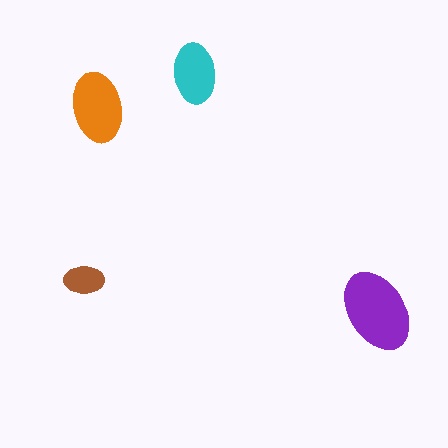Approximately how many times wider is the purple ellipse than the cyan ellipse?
About 1.5 times wider.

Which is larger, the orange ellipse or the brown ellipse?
The orange one.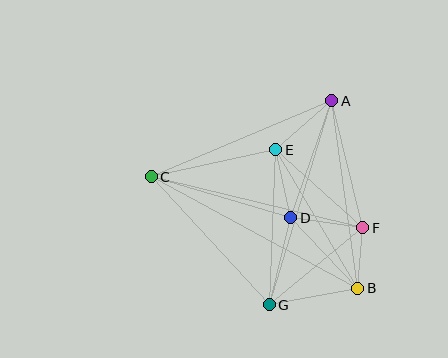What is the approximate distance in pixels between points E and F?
The distance between E and F is approximately 117 pixels.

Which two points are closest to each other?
Points B and F are closest to each other.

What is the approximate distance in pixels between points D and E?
The distance between D and E is approximately 69 pixels.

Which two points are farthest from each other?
Points B and C are farthest from each other.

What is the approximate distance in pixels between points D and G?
The distance between D and G is approximately 90 pixels.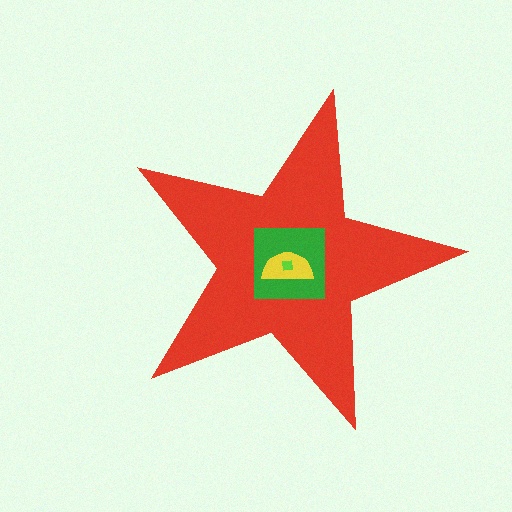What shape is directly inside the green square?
The yellow semicircle.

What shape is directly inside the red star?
The green square.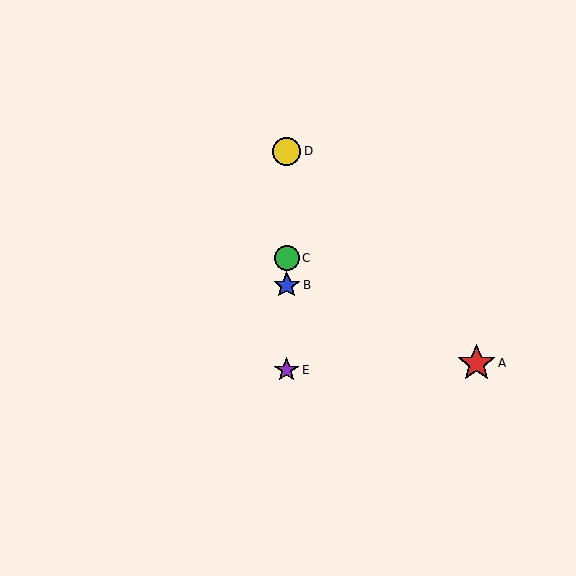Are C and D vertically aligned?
Yes, both are at x≈287.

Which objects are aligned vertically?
Objects B, C, D, E are aligned vertically.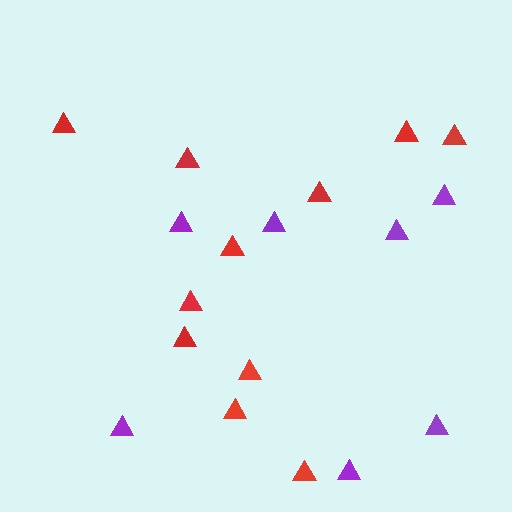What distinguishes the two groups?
There are 2 groups: one group of purple triangles (7) and one group of red triangles (11).